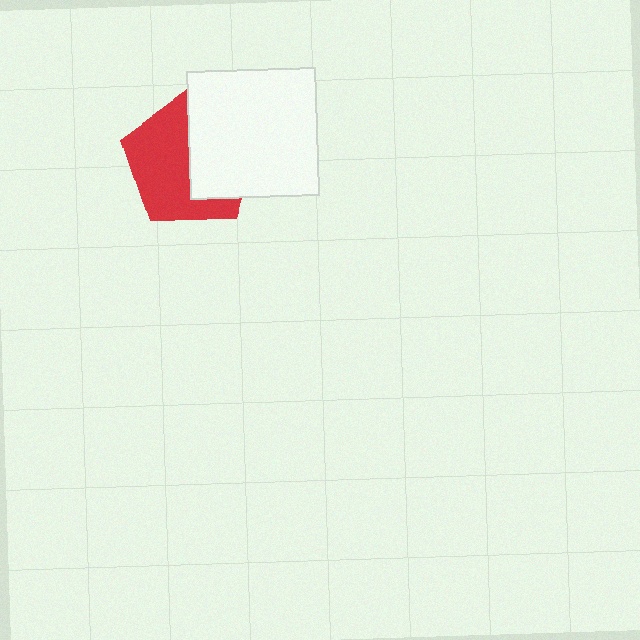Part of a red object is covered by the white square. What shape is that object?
It is a pentagon.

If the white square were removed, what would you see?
You would see the complete red pentagon.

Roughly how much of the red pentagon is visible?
About half of it is visible (roughly 55%).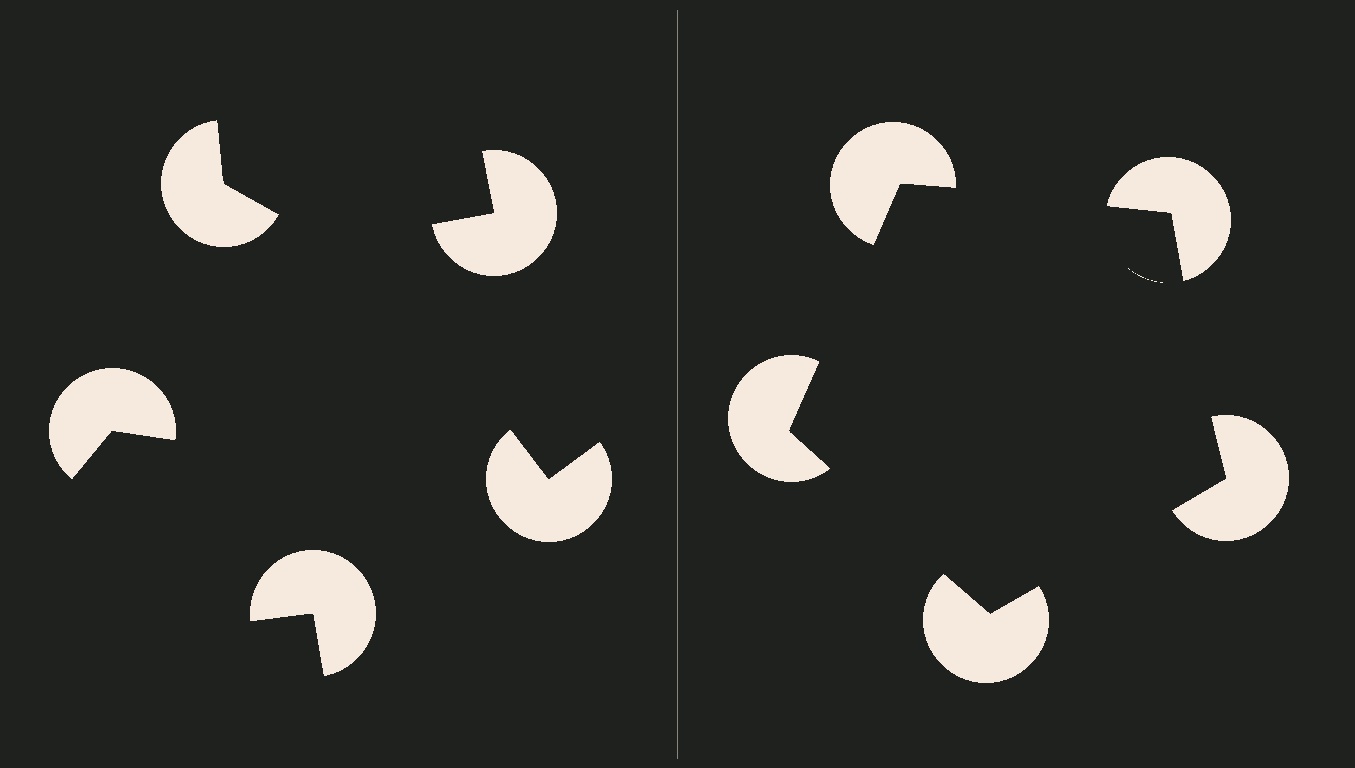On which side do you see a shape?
An illusory pentagon appears on the right side. On the left side the wedge cuts are rotated, so no coherent shape forms.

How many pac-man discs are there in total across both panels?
10 — 5 on each side.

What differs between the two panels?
The pac-man discs are positioned identically on both sides; only the wedge orientations differ. On the right they align to a pentagon; on the left they are misaligned.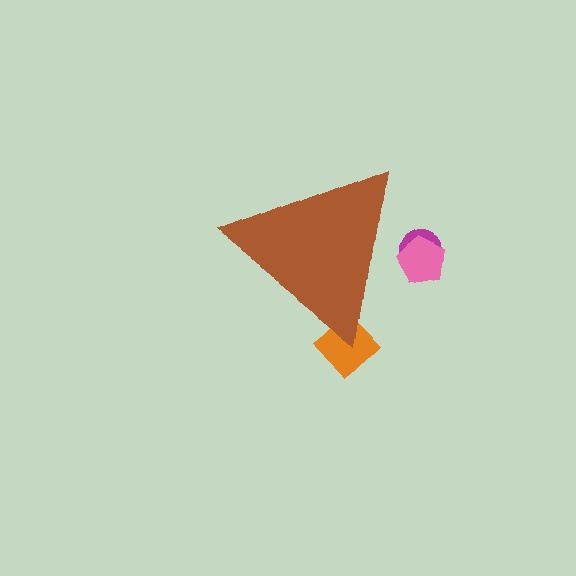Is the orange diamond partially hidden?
Yes, the orange diamond is partially hidden behind the brown triangle.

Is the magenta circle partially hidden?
Yes, the magenta circle is partially hidden behind the brown triangle.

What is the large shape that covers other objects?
A brown triangle.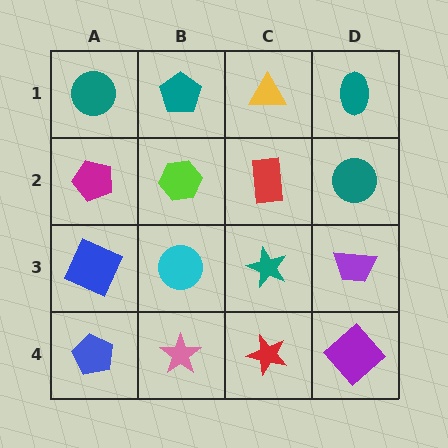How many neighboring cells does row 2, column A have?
3.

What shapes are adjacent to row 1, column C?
A red rectangle (row 2, column C), a teal pentagon (row 1, column B), a teal ellipse (row 1, column D).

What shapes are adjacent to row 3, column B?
A lime hexagon (row 2, column B), a pink star (row 4, column B), a blue square (row 3, column A), a teal star (row 3, column C).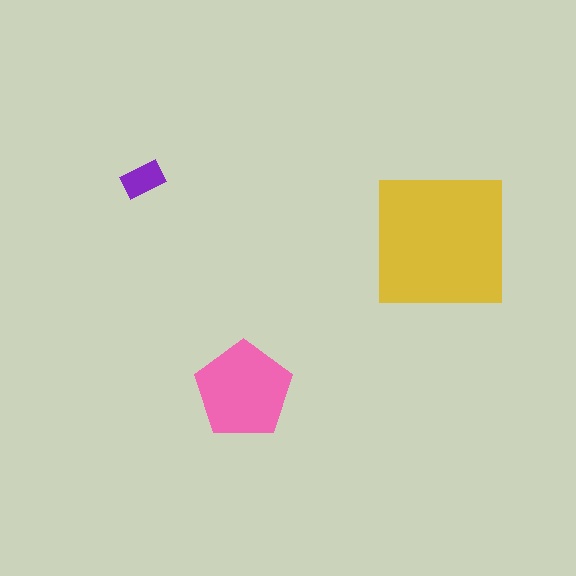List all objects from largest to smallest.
The yellow square, the pink pentagon, the purple rectangle.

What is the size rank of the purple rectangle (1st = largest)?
3rd.